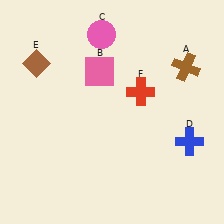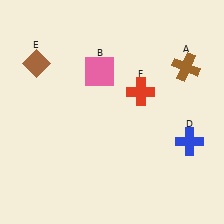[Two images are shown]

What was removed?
The pink circle (C) was removed in Image 2.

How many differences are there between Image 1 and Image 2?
There is 1 difference between the two images.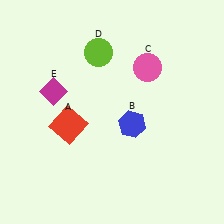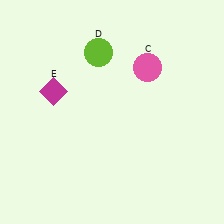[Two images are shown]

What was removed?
The blue hexagon (B), the red square (A) were removed in Image 2.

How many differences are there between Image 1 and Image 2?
There are 2 differences between the two images.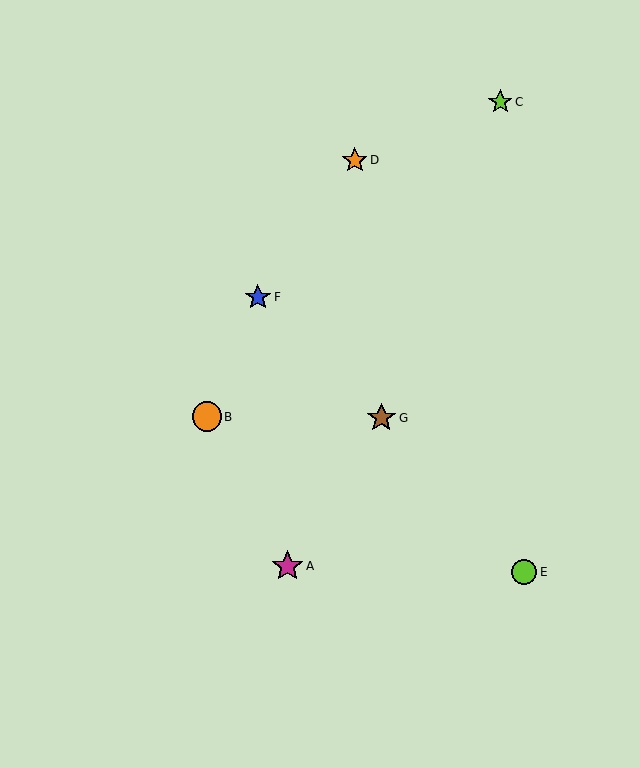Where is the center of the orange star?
The center of the orange star is at (355, 160).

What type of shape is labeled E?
Shape E is a lime circle.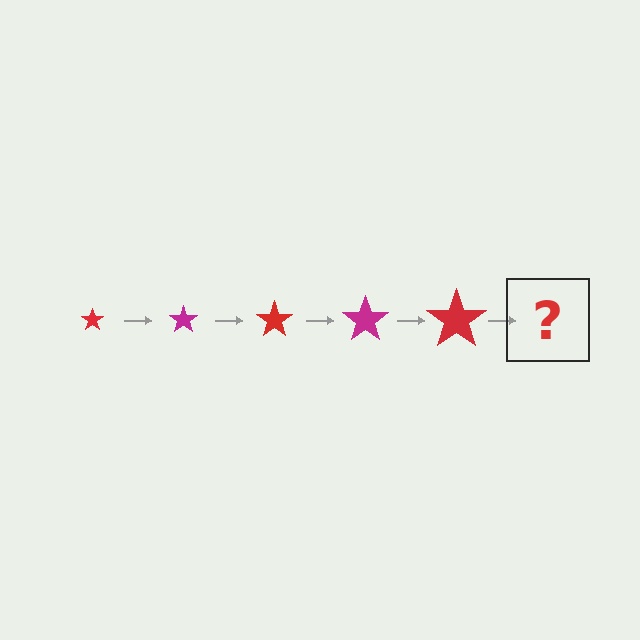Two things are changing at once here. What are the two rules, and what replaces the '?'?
The two rules are that the star grows larger each step and the color cycles through red and magenta. The '?' should be a magenta star, larger than the previous one.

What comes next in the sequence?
The next element should be a magenta star, larger than the previous one.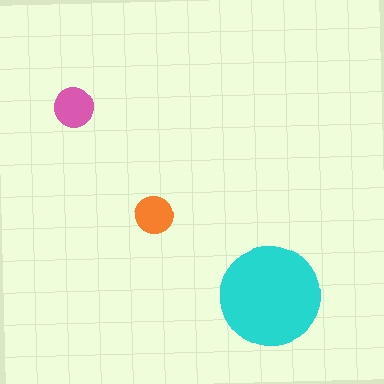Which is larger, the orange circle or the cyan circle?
The cyan one.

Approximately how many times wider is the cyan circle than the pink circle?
About 2.5 times wider.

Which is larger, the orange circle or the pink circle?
The pink one.